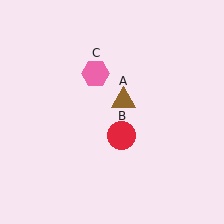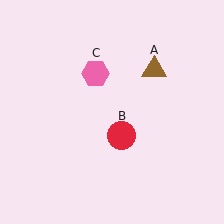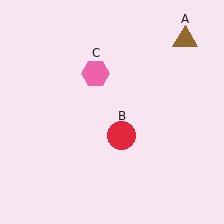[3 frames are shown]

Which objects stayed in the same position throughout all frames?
Red circle (object B) and pink hexagon (object C) remained stationary.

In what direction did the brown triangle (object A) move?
The brown triangle (object A) moved up and to the right.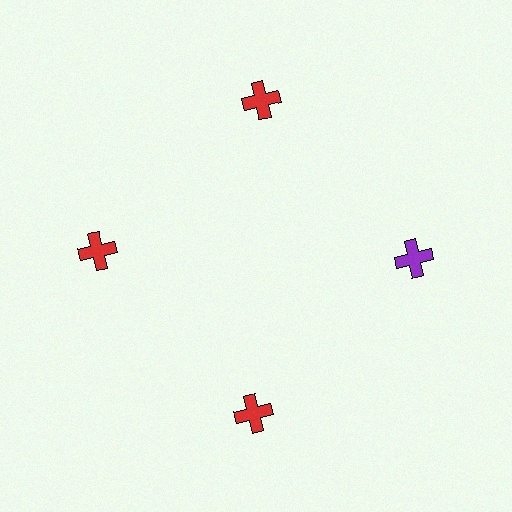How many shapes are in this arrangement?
There are 4 shapes arranged in a ring pattern.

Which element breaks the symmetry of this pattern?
The purple cross at roughly the 3 o'clock position breaks the symmetry. All other shapes are red crosses.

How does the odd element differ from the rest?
It has a different color: purple instead of red.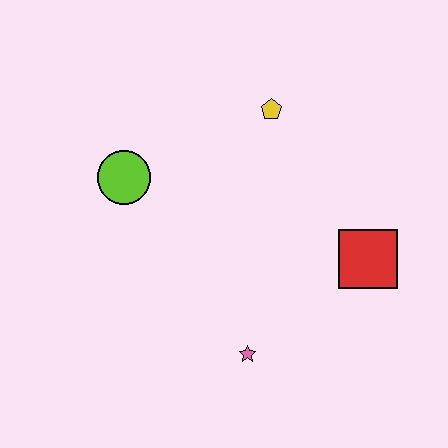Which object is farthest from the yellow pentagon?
The pink star is farthest from the yellow pentagon.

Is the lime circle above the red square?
Yes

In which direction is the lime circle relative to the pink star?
The lime circle is above the pink star.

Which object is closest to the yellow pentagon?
The lime circle is closest to the yellow pentagon.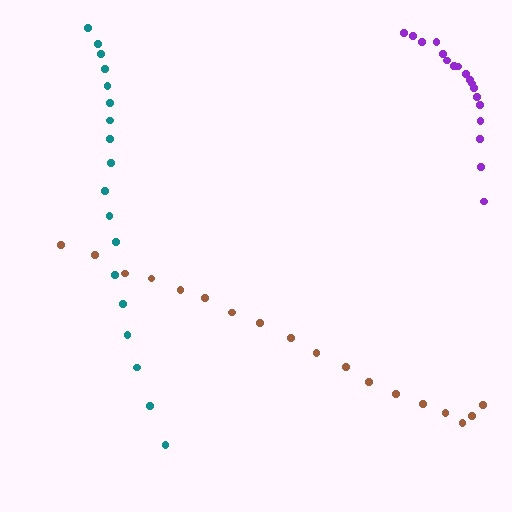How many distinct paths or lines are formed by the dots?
There are 3 distinct paths.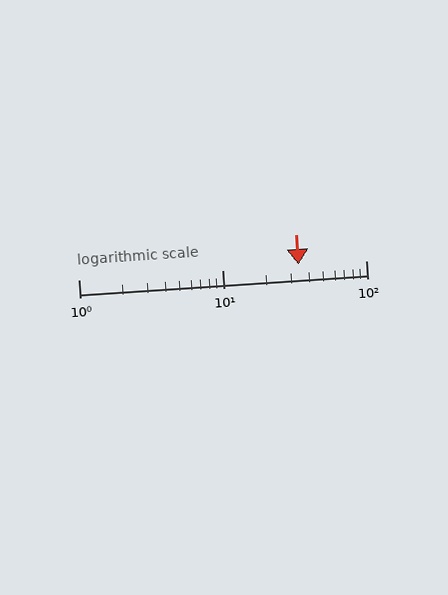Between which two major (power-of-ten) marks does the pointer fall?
The pointer is between 10 and 100.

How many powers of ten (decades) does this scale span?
The scale spans 2 decades, from 1 to 100.